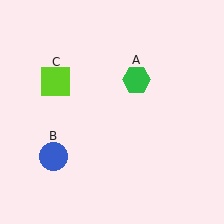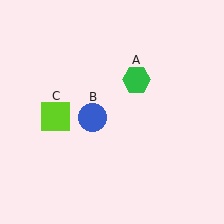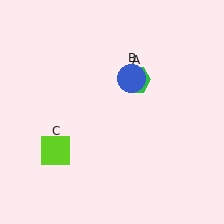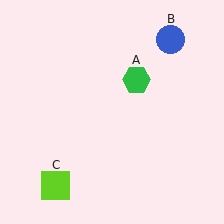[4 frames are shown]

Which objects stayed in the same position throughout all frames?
Green hexagon (object A) remained stationary.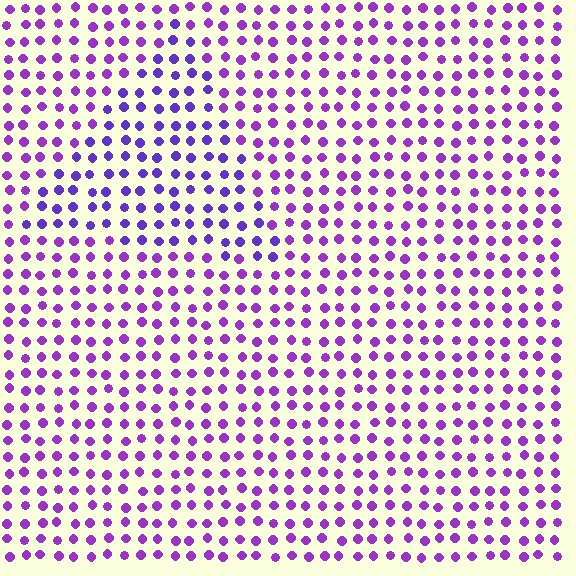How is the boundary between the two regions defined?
The boundary is defined purely by a slight shift in hue (about 24 degrees). Spacing, size, and orientation are identical on both sides.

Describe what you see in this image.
The image is filled with small purple elements in a uniform arrangement. A triangle-shaped region is visible where the elements are tinted to a slightly different hue, forming a subtle color boundary.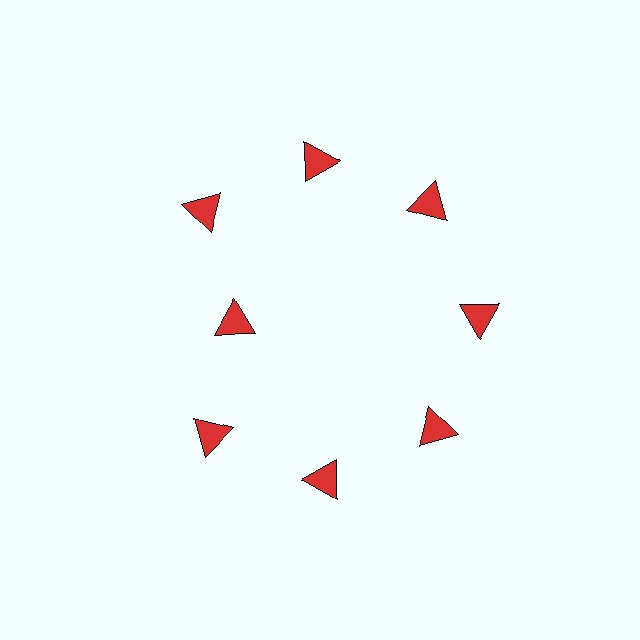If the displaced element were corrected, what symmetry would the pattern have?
It would have 8-fold rotational symmetry — the pattern would map onto itself every 45 degrees.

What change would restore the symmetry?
The symmetry would be restored by moving it outward, back onto the ring so that all 8 triangles sit at equal angles and equal distance from the center.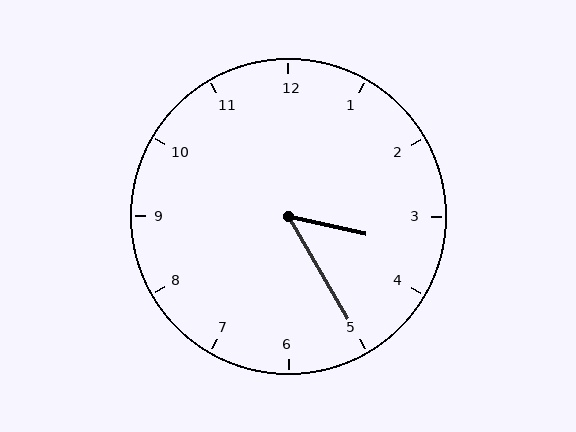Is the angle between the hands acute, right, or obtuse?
It is acute.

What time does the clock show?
3:25.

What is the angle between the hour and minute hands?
Approximately 48 degrees.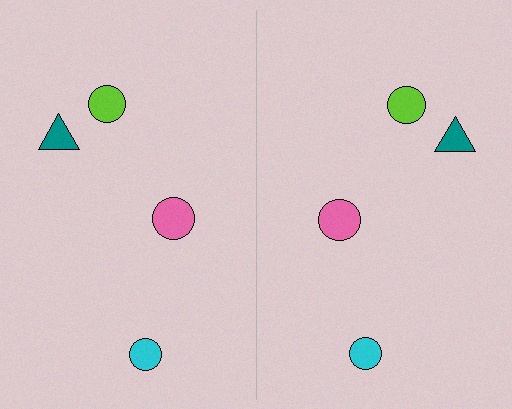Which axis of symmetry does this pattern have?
The pattern has a vertical axis of symmetry running through the center of the image.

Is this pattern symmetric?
Yes, this pattern has bilateral (reflection) symmetry.